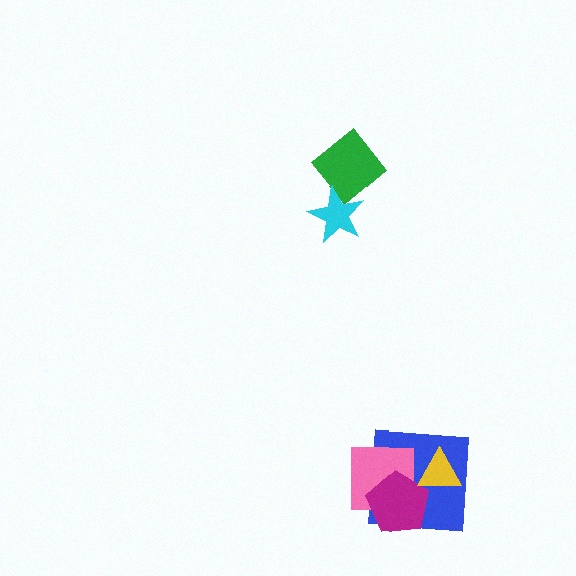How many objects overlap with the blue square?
3 objects overlap with the blue square.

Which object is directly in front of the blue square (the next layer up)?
The pink square is directly in front of the blue square.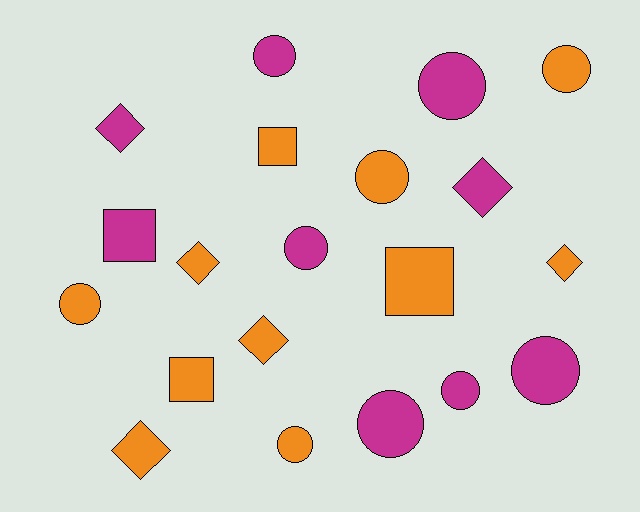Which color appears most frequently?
Orange, with 11 objects.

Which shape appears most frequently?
Circle, with 10 objects.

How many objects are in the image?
There are 20 objects.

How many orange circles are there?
There are 4 orange circles.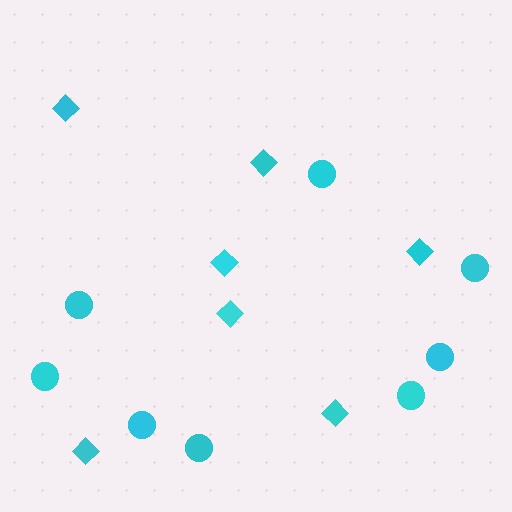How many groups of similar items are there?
There are 2 groups: one group of circles (8) and one group of diamonds (7).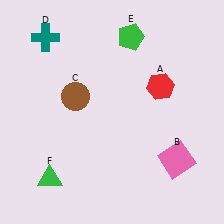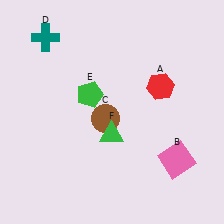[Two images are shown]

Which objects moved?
The objects that moved are: the brown circle (C), the green pentagon (E), the green triangle (F).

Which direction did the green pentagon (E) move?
The green pentagon (E) moved down.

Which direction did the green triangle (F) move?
The green triangle (F) moved right.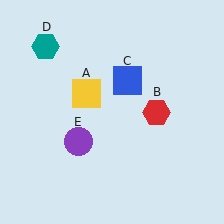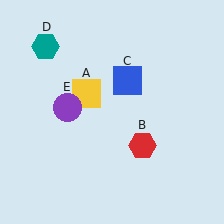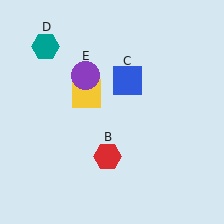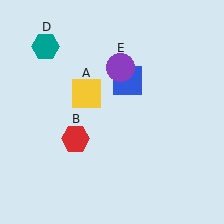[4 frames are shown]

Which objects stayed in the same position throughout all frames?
Yellow square (object A) and blue square (object C) and teal hexagon (object D) remained stationary.